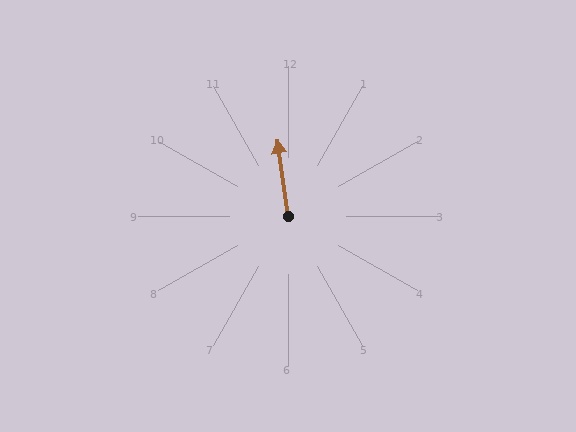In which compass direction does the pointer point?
North.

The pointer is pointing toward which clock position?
Roughly 12 o'clock.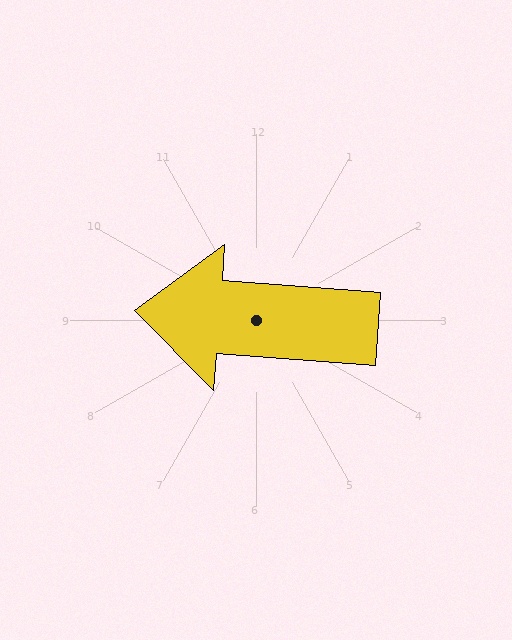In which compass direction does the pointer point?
West.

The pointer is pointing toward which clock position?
Roughly 9 o'clock.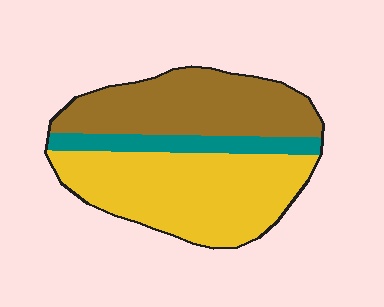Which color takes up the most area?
Yellow, at roughly 50%.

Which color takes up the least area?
Teal, at roughly 15%.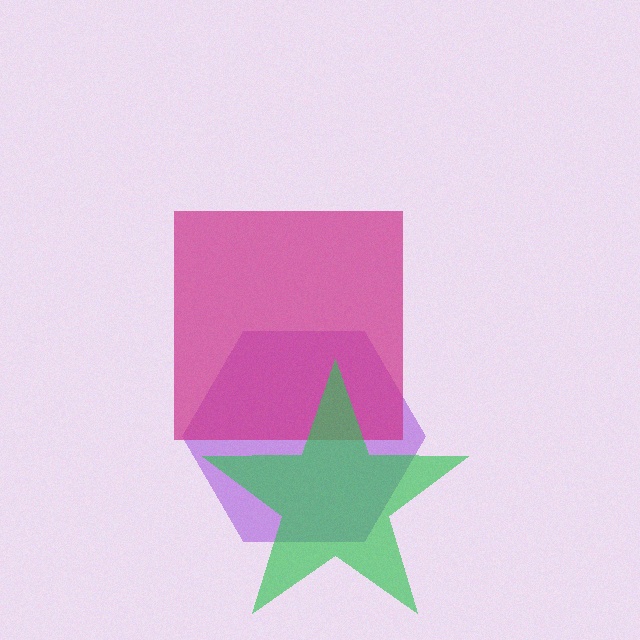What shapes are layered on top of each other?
The layered shapes are: a purple hexagon, a magenta square, a green star.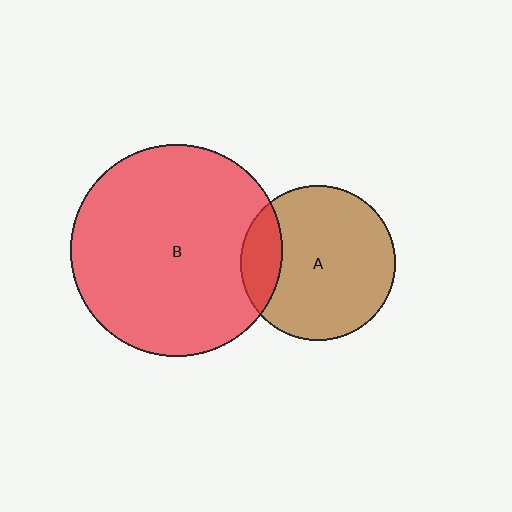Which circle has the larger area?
Circle B (red).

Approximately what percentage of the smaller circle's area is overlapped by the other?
Approximately 15%.